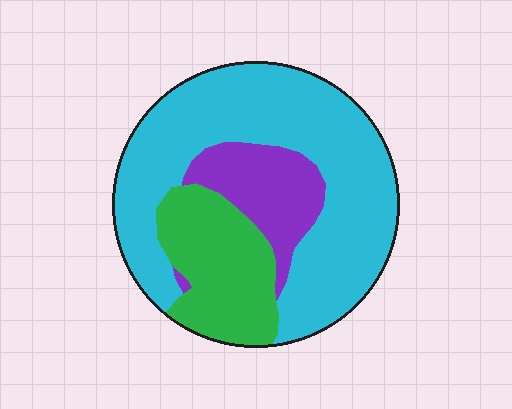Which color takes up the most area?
Cyan, at roughly 60%.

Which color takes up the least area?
Purple, at roughly 15%.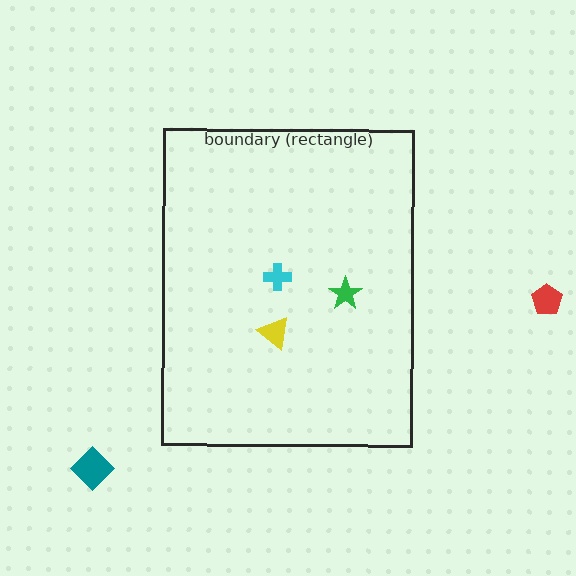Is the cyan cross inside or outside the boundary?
Inside.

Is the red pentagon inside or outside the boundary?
Outside.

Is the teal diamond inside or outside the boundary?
Outside.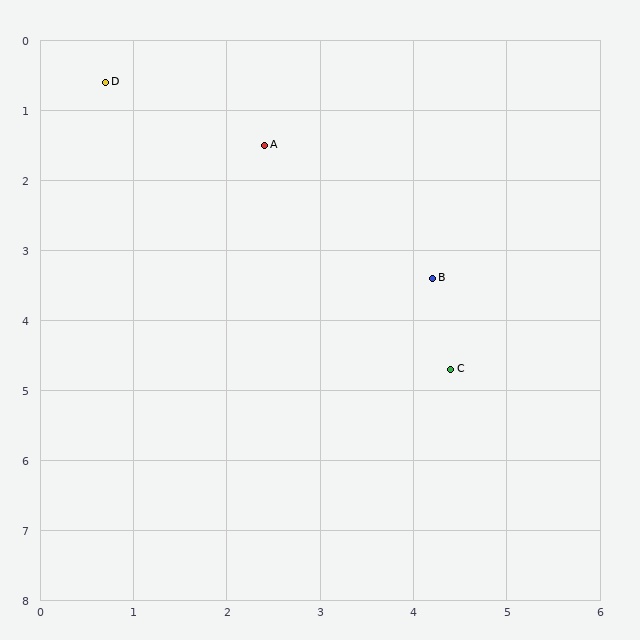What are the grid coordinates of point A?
Point A is at approximately (2.4, 1.5).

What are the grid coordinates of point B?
Point B is at approximately (4.2, 3.4).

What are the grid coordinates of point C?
Point C is at approximately (4.4, 4.7).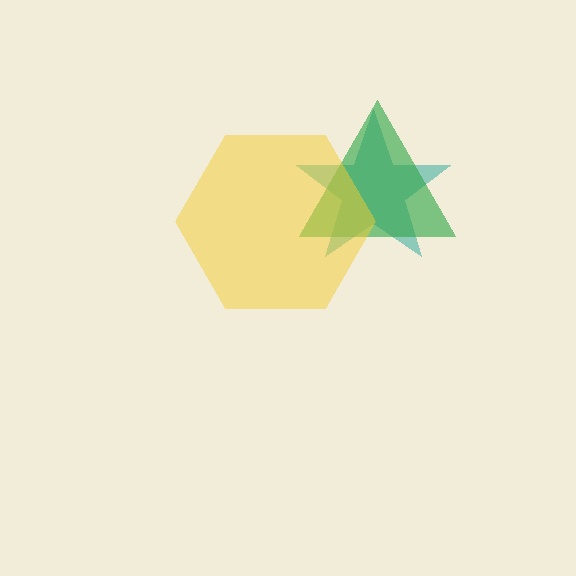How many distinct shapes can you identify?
There are 3 distinct shapes: a teal star, a green triangle, a yellow hexagon.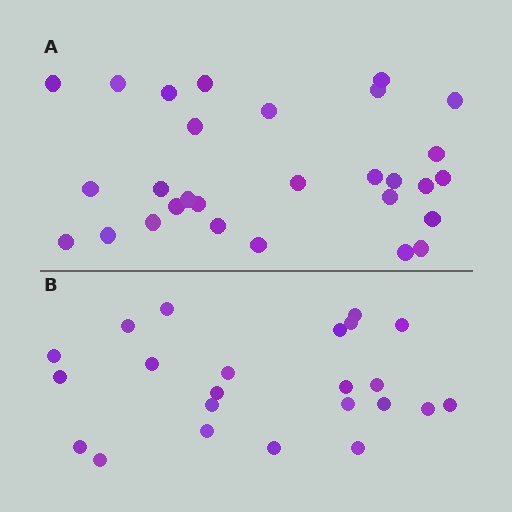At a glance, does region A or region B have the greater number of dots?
Region A (the top region) has more dots.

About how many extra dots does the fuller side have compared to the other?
Region A has about 6 more dots than region B.